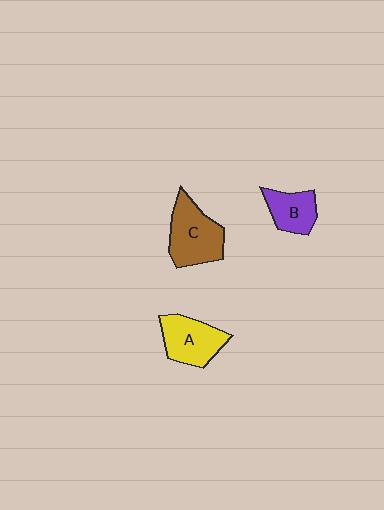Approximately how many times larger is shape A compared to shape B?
Approximately 1.3 times.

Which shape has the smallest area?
Shape B (purple).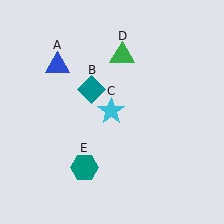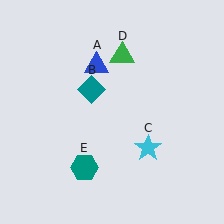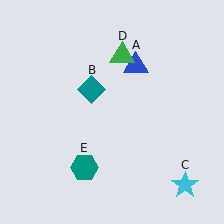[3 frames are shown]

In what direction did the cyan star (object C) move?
The cyan star (object C) moved down and to the right.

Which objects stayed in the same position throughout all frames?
Teal diamond (object B) and green triangle (object D) and teal hexagon (object E) remained stationary.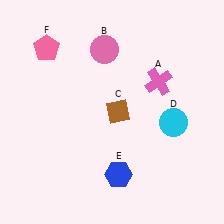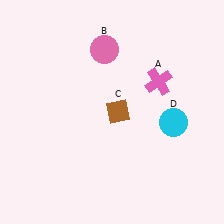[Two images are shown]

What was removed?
The pink pentagon (F), the blue hexagon (E) were removed in Image 2.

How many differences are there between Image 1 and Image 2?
There are 2 differences between the two images.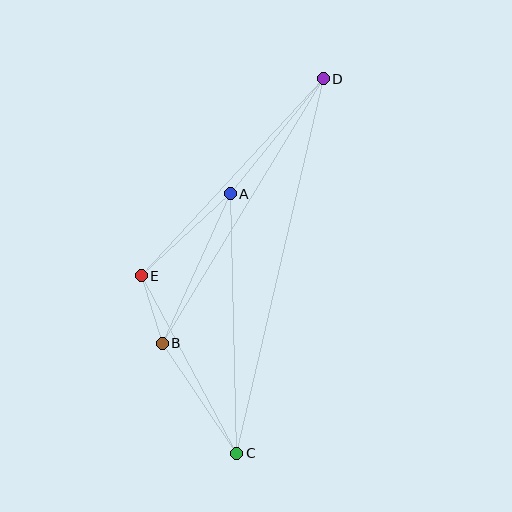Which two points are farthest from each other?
Points C and D are farthest from each other.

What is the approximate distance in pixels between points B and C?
The distance between B and C is approximately 133 pixels.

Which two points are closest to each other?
Points B and E are closest to each other.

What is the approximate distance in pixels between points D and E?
The distance between D and E is approximately 268 pixels.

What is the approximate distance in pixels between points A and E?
The distance between A and E is approximately 121 pixels.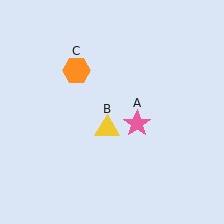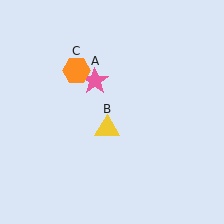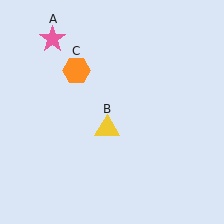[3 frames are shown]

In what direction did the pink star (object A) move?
The pink star (object A) moved up and to the left.